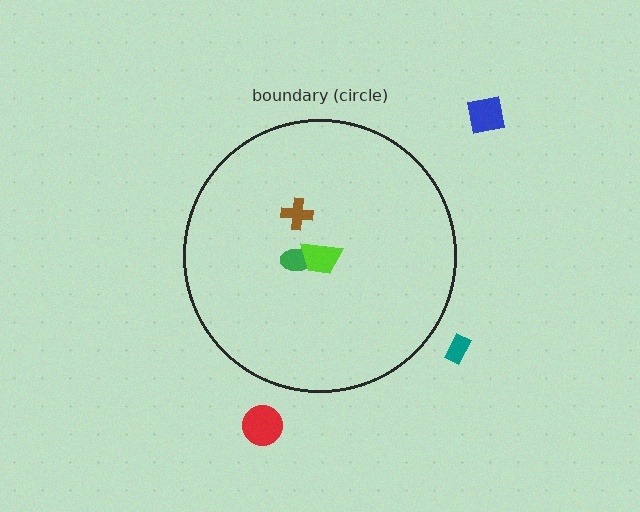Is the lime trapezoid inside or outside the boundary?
Inside.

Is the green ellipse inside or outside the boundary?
Inside.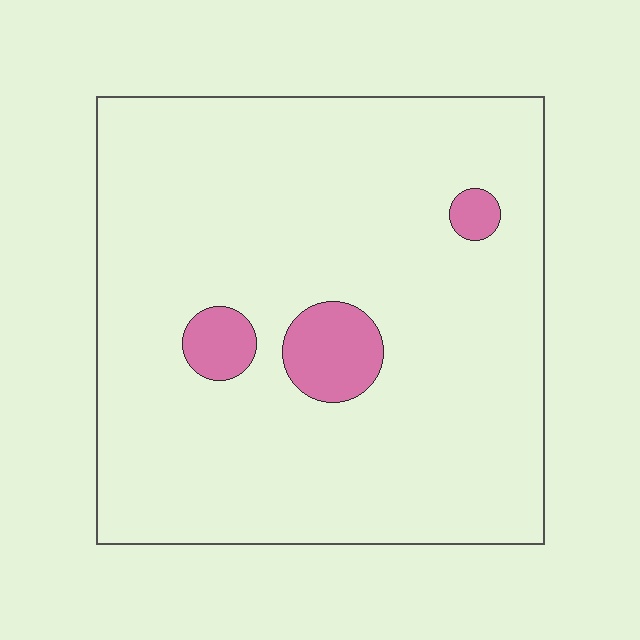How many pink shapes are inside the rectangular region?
3.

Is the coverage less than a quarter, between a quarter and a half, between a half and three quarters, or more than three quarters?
Less than a quarter.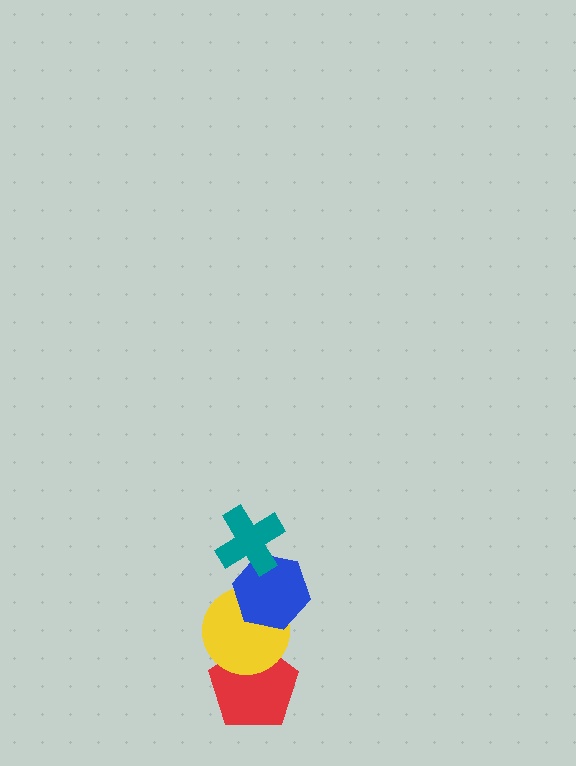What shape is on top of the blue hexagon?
The teal cross is on top of the blue hexagon.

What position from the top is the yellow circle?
The yellow circle is 3rd from the top.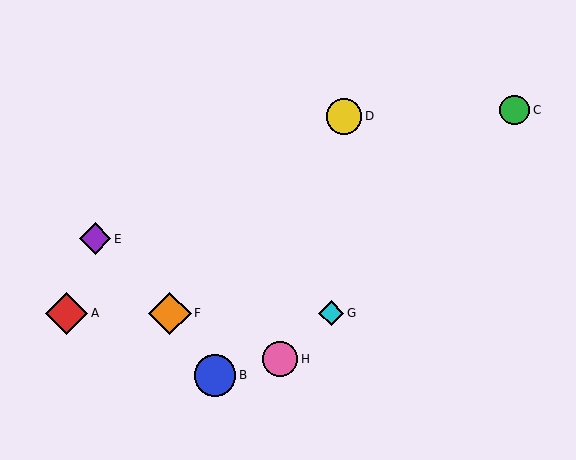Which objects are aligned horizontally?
Objects A, F, G are aligned horizontally.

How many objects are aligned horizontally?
3 objects (A, F, G) are aligned horizontally.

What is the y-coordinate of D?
Object D is at y≈116.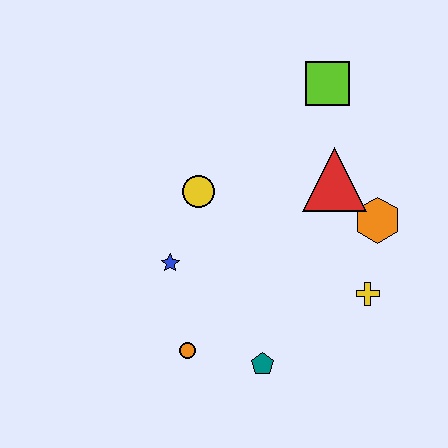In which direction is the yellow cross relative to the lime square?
The yellow cross is below the lime square.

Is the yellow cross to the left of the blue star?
No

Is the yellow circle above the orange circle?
Yes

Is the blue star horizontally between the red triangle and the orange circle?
No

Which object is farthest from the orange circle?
The lime square is farthest from the orange circle.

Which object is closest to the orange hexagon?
The red triangle is closest to the orange hexagon.